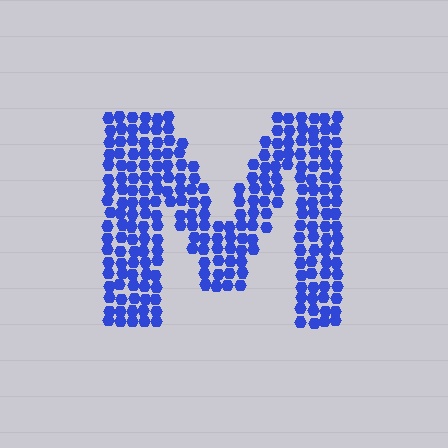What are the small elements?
The small elements are hexagons.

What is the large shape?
The large shape is the letter M.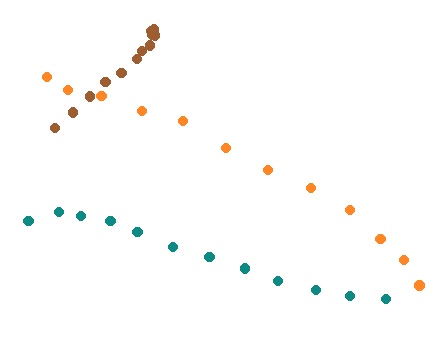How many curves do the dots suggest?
There are 3 distinct paths.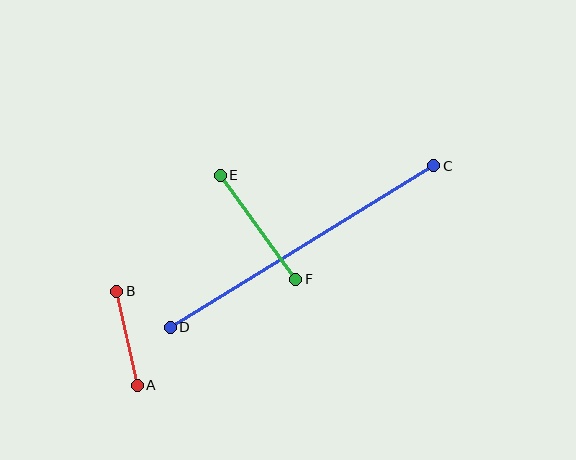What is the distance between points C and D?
The distance is approximately 309 pixels.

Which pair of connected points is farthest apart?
Points C and D are farthest apart.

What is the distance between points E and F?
The distance is approximately 129 pixels.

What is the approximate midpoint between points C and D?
The midpoint is at approximately (302, 247) pixels.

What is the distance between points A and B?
The distance is approximately 96 pixels.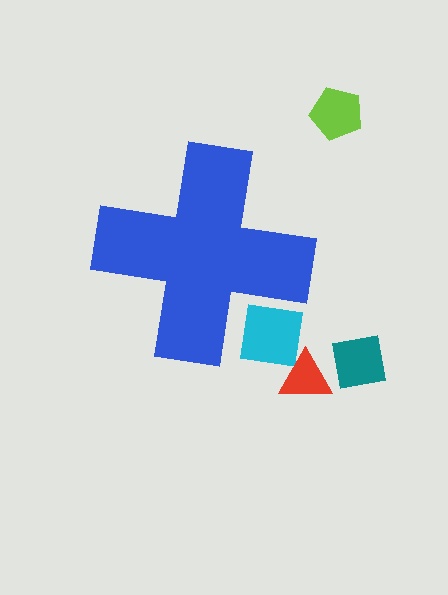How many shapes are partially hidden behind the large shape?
1 shape is partially hidden.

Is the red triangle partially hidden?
No, the red triangle is fully visible.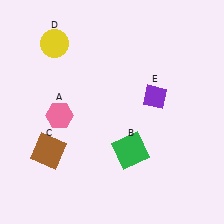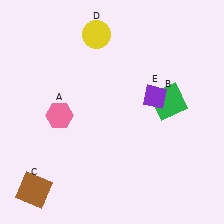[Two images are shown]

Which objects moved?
The objects that moved are: the green square (B), the brown square (C), the yellow circle (D).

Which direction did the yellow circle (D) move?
The yellow circle (D) moved right.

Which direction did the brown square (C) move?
The brown square (C) moved down.